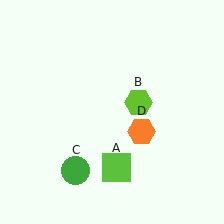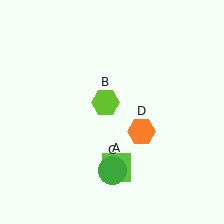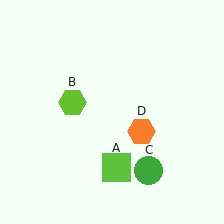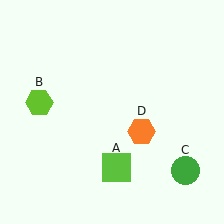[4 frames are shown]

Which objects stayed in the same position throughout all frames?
Lime square (object A) and orange hexagon (object D) remained stationary.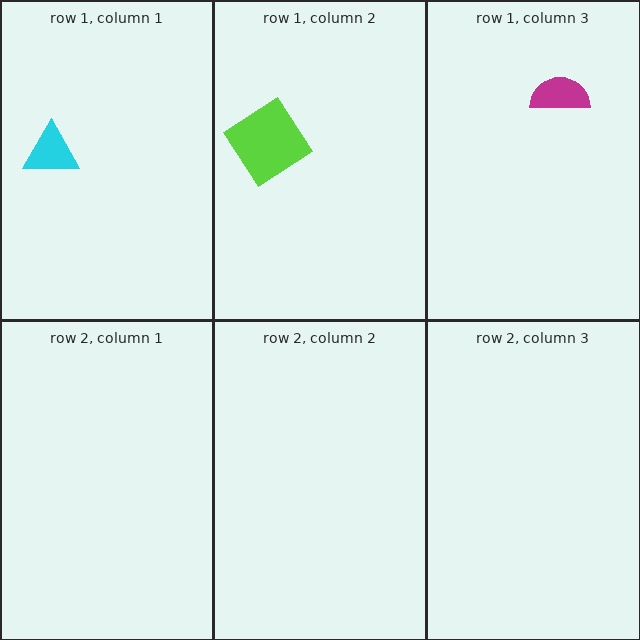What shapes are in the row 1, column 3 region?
The magenta semicircle.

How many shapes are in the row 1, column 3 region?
1.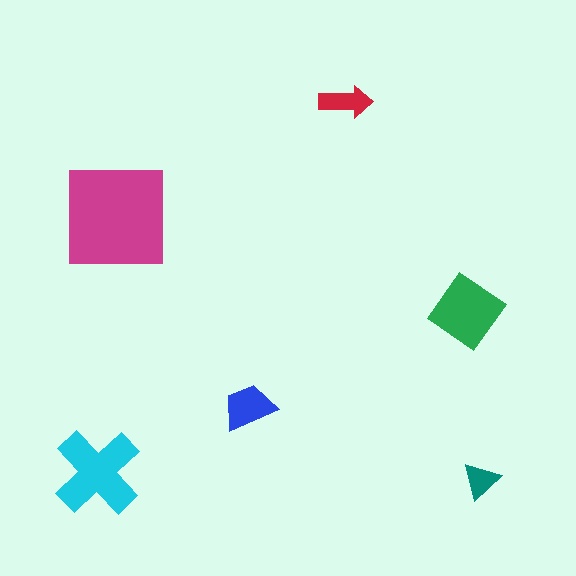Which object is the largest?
The magenta square.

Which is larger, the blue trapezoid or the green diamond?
The green diamond.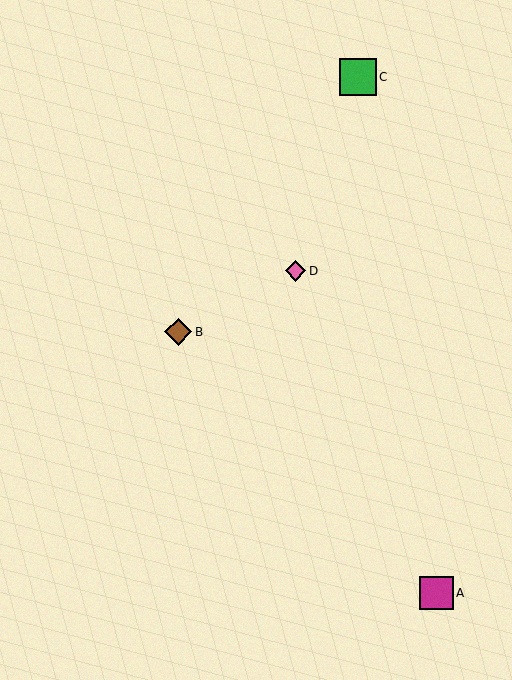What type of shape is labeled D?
Shape D is a pink diamond.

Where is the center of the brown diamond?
The center of the brown diamond is at (178, 332).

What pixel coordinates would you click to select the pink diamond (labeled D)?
Click at (295, 271) to select the pink diamond D.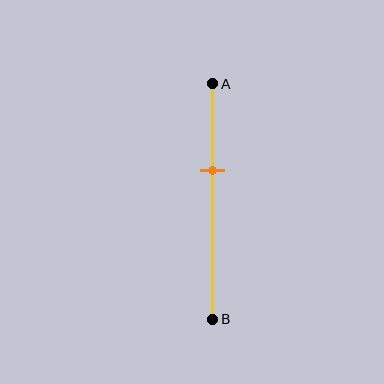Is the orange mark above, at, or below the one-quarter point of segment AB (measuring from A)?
The orange mark is below the one-quarter point of segment AB.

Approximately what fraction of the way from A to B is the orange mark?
The orange mark is approximately 35% of the way from A to B.